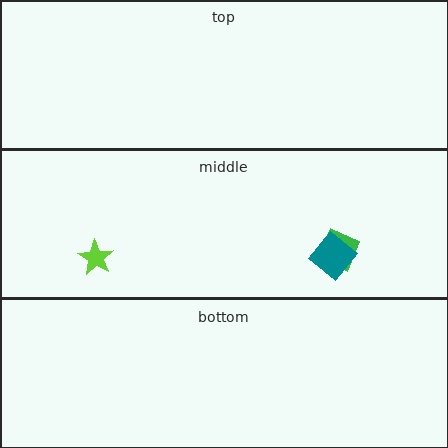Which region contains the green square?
The middle region.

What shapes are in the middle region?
The lime star, the green square, the teal diamond.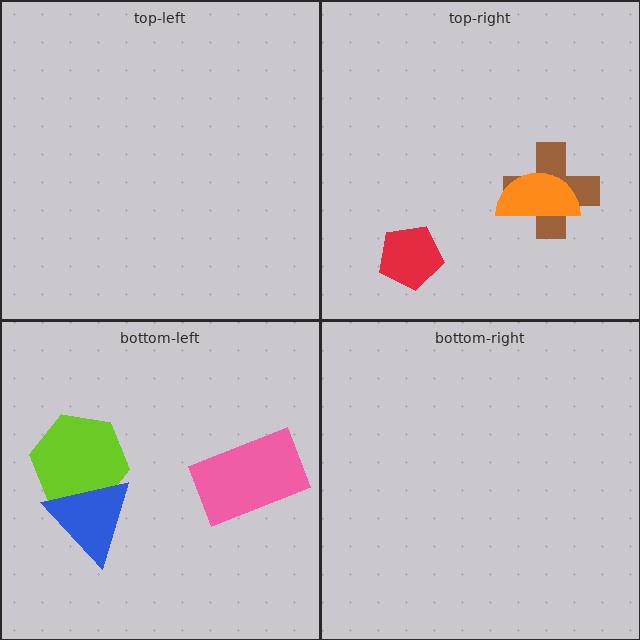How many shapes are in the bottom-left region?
3.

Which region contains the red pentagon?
The top-right region.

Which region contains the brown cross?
The top-right region.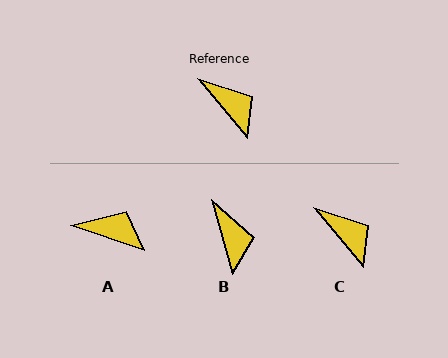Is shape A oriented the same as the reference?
No, it is off by about 32 degrees.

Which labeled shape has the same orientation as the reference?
C.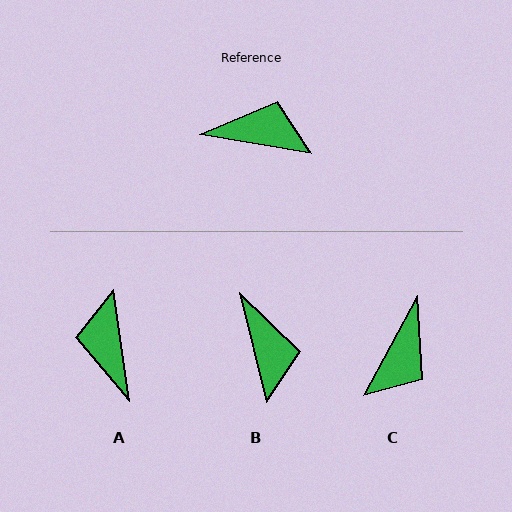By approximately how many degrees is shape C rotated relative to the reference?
Approximately 109 degrees clockwise.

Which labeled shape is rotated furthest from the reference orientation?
C, about 109 degrees away.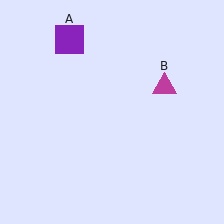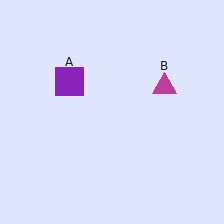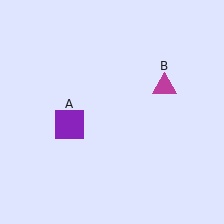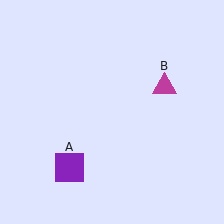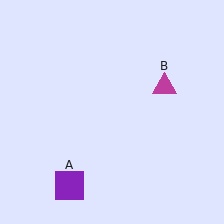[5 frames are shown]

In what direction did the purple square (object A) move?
The purple square (object A) moved down.